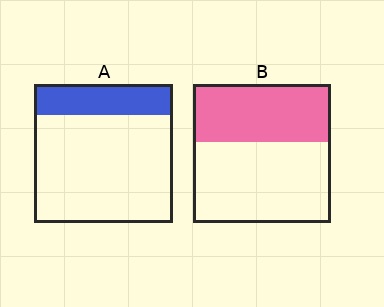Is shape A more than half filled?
No.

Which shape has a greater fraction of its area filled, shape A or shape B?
Shape B.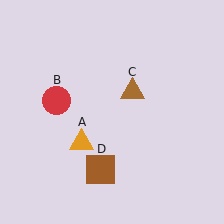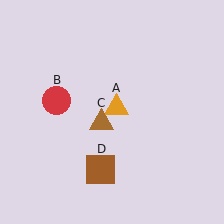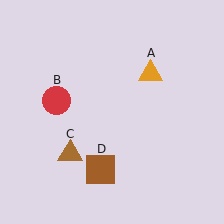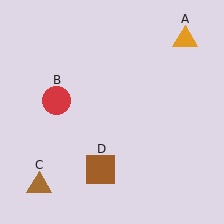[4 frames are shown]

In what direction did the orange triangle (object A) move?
The orange triangle (object A) moved up and to the right.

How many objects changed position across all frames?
2 objects changed position: orange triangle (object A), brown triangle (object C).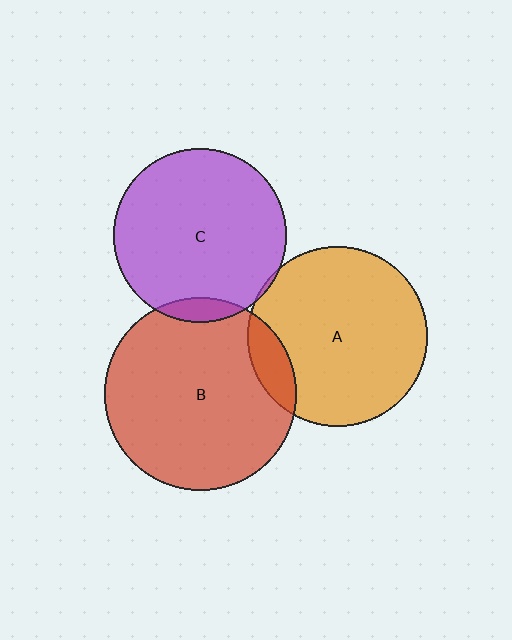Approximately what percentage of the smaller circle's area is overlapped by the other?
Approximately 5%.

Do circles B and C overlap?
Yes.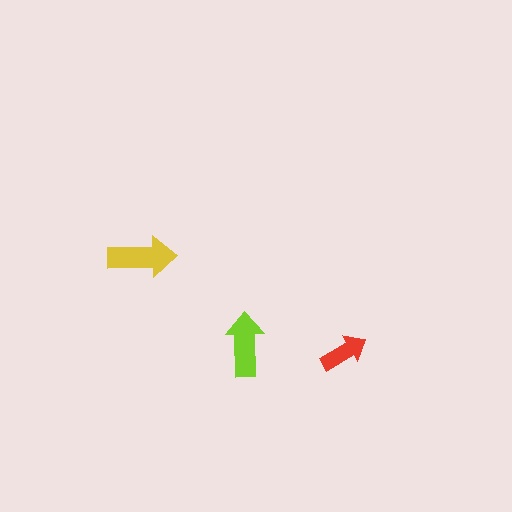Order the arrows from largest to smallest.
the yellow one, the lime one, the red one.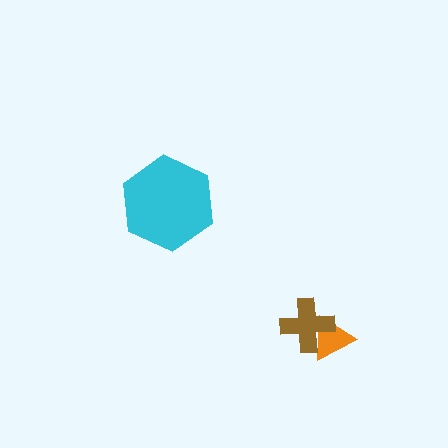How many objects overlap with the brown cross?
1 object overlaps with the brown cross.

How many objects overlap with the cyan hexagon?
0 objects overlap with the cyan hexagon.